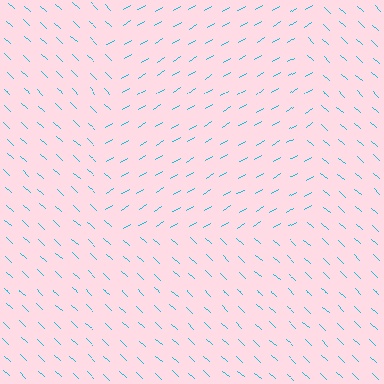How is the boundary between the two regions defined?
The boundary is defined purely by a change in line orientation (approximately 73 degrees difference). All lines are the same color and thickness.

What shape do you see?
I see a rectangle.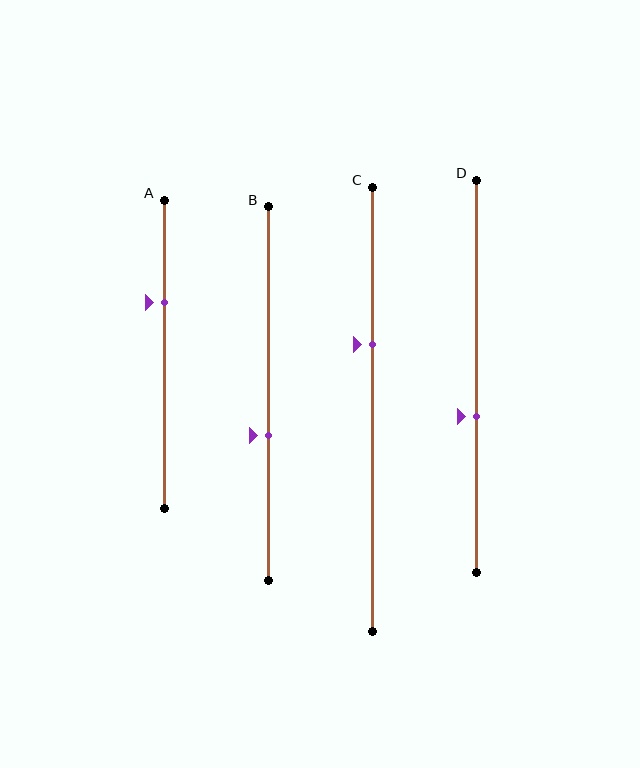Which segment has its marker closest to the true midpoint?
Segment D has its marker closest to the true midpoint.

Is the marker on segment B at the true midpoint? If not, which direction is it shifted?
No, the marker on segment B is shifted downward by about 11% of the segment length.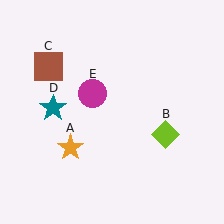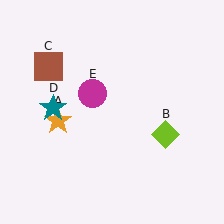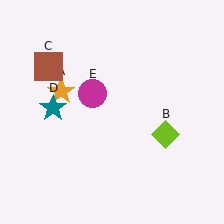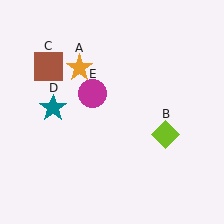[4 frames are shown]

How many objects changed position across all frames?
1 object changed position: orange star (object A).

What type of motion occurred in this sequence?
The orange star (object A) rotated clockwise around the center of the scene.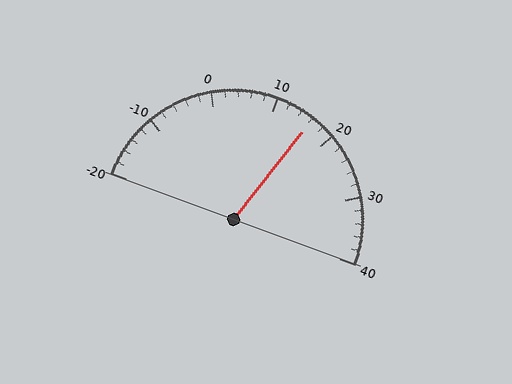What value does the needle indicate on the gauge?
The needle indicates approximately 16.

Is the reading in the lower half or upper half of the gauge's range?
The reading is in the upper half of the range (-20 to 40).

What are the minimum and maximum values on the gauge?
The gauge ranges from -20 to 40.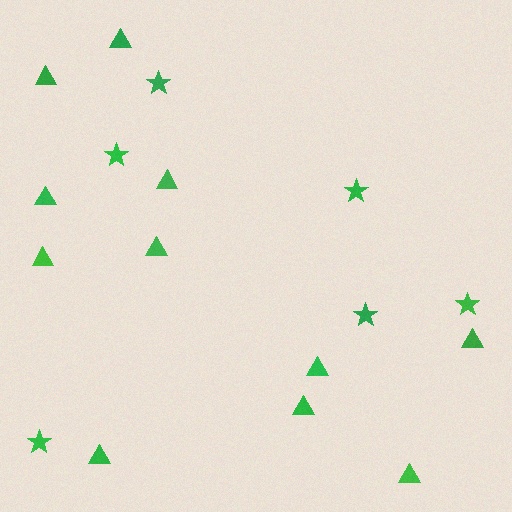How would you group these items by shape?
There are 2 groups: one group of triangles (11) and one group of stars (6).